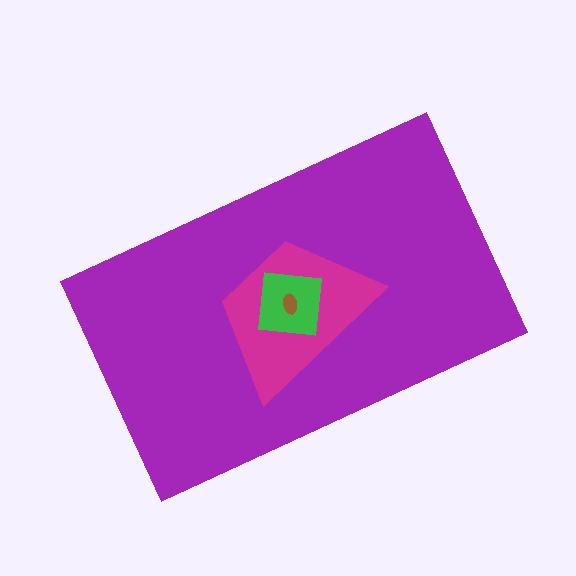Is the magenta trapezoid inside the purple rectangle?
Yes.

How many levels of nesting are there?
4.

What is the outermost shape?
The purple rectangle.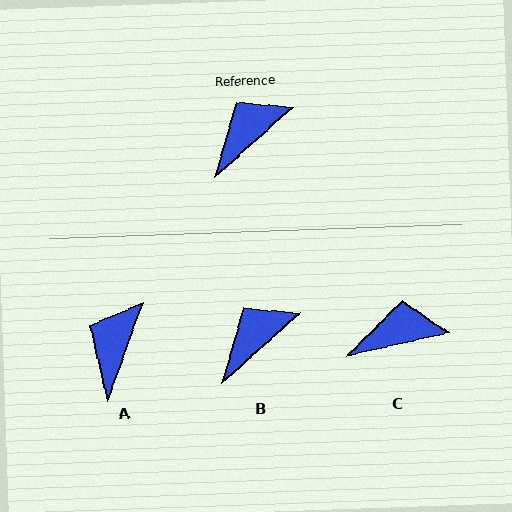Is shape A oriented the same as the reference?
No, it is off by about 28 degrees.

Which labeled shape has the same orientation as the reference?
B.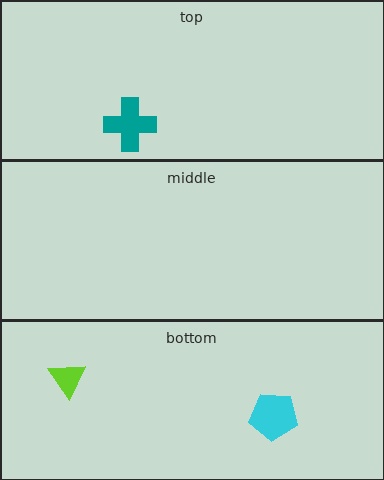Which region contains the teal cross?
The top region.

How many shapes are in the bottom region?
2.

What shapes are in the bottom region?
The cyan pentagon, the lime triangle.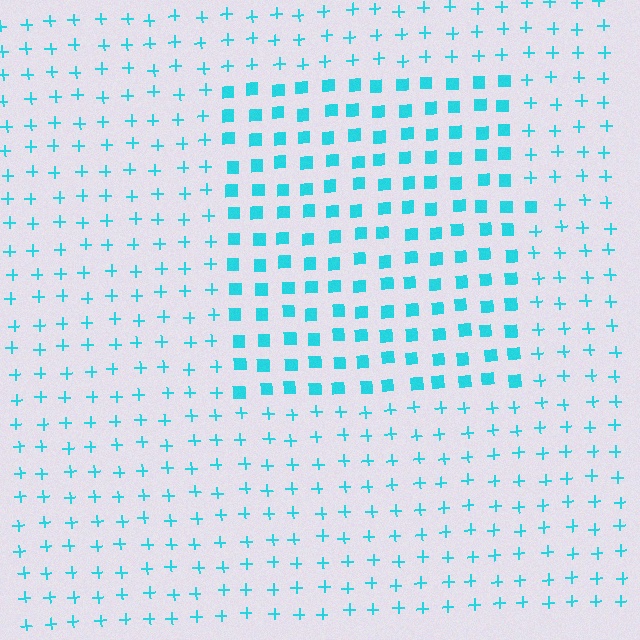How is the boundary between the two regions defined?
The boundary is defined by a change in element shape: squares inside vs. plus signs outside. All elements share the same color and spacing.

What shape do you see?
I see a rectangle.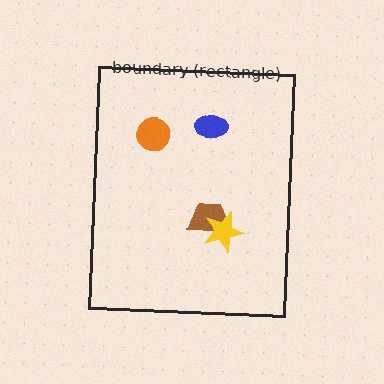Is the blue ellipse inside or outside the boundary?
Inside.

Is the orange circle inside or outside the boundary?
Inside.